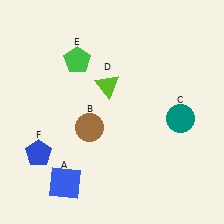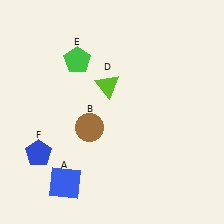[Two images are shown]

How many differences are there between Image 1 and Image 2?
There is 1 difference between the two images.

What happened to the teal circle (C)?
The teal circle (C) was removed in Image 2. It was in the bottom-right area of Image 1.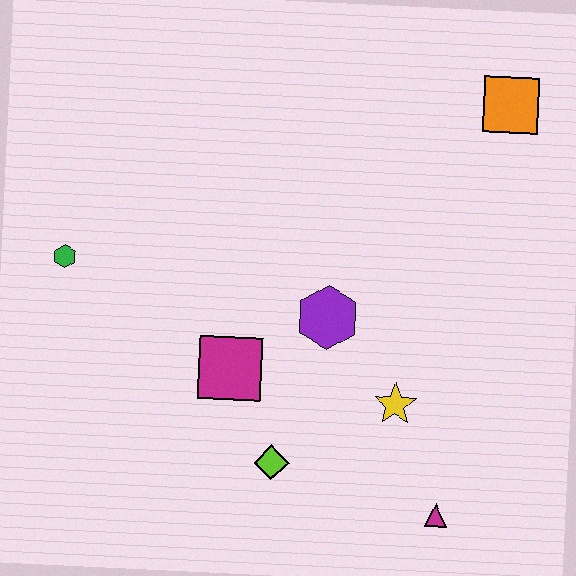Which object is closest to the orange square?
The purple hexagon is closest to the orange square.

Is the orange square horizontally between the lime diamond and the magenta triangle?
No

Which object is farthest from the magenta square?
The orange square is farthest from the magenta square.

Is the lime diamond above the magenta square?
No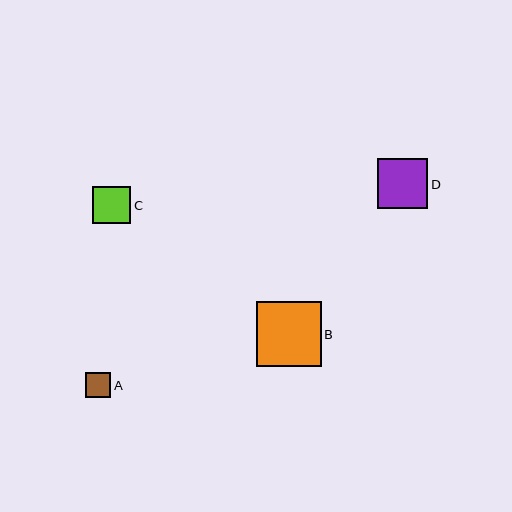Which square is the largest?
Square B is the largest with a size of approximately 65 pixels.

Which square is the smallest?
Square A is the smallest with a size of approximately 25 pixels.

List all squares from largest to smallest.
From largest to smallest: B, D, C, A.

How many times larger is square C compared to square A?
Square C is approximately 1.5 times the size of square A.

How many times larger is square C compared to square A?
Square C is approximately 1.5 times the size of square A.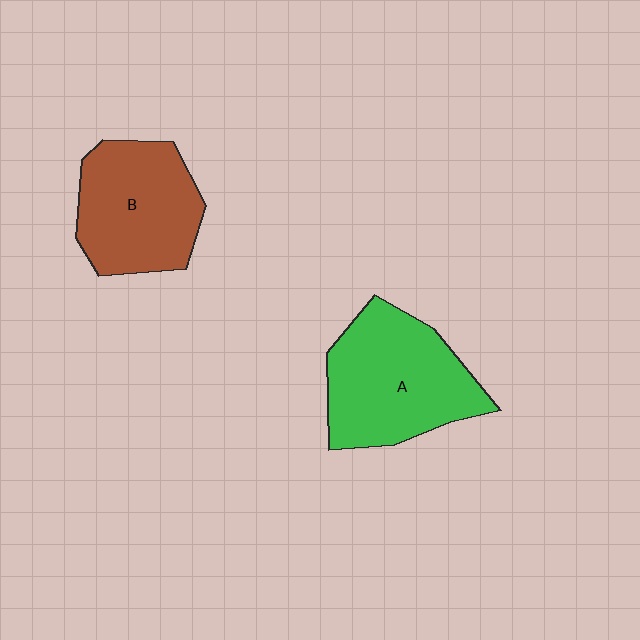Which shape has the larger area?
Shape A (green).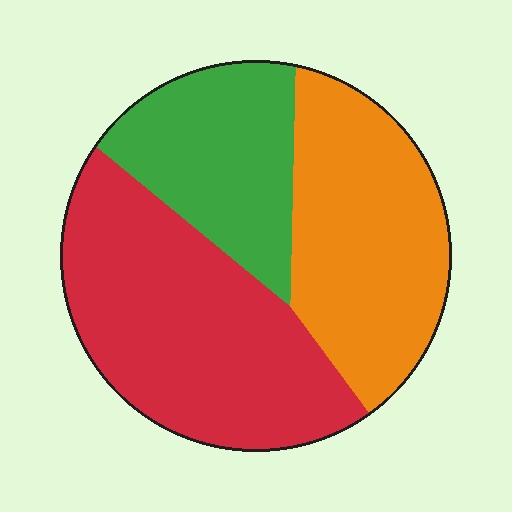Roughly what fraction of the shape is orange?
Orange covers 33% of the shape.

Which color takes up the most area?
Red, at roughly 45%.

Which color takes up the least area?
Green, at roughly 25%.